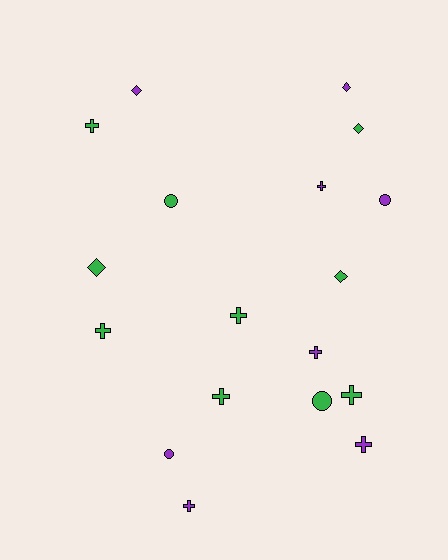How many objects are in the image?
There are 18 objects.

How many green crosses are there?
There are 5 green crosses.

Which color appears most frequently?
Green, with 10 objects.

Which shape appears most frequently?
Cross, with 9 objects.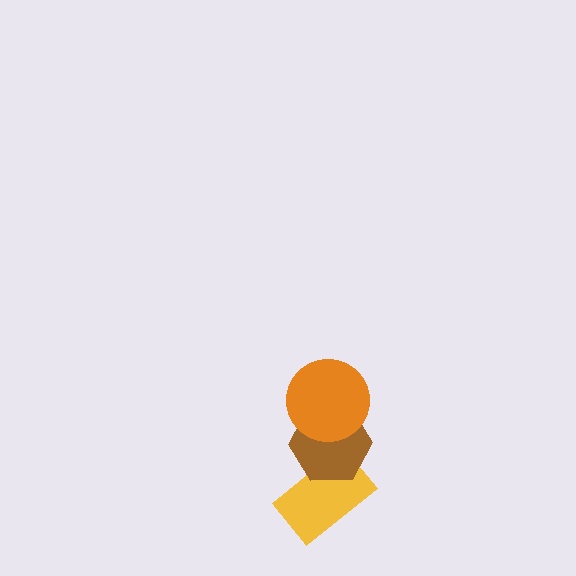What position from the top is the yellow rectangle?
The yellow rectangle is 3rd from the top.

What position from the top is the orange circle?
The orange circle is 1st from the top.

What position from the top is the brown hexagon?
The brown hexagon is 2nd from the top.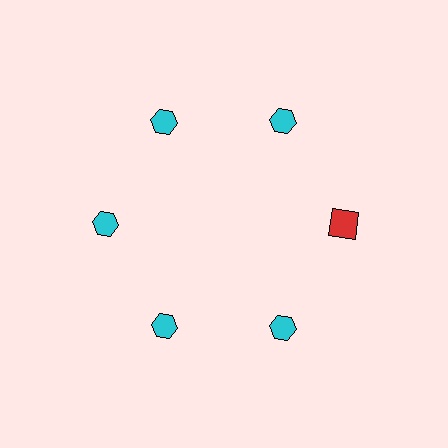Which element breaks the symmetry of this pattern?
The red square at roughly the 3 o'clock position breaks the symmetry. All other shapes are cyan hexagons.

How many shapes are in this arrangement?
There are 6 shapes arranged in a ring pattern.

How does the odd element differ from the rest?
It differs in both color (red instead of cyan) and shape (square instead of hexagon).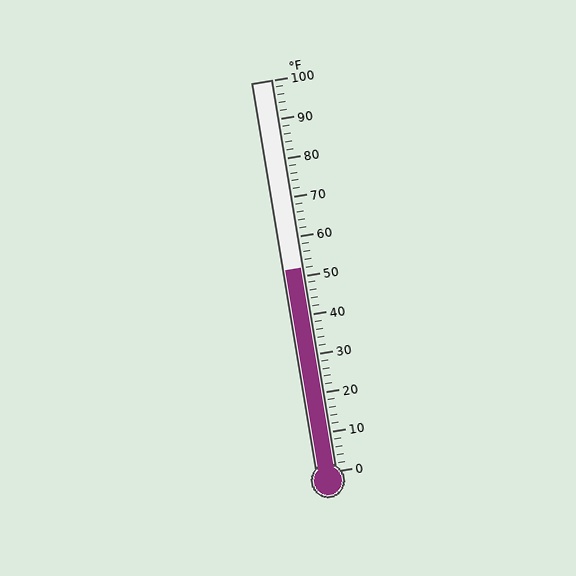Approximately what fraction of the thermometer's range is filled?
The thermometer is filled to approximately 50% of its range.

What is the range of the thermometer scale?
The thermometer scale ranges from 0°F to 100°F.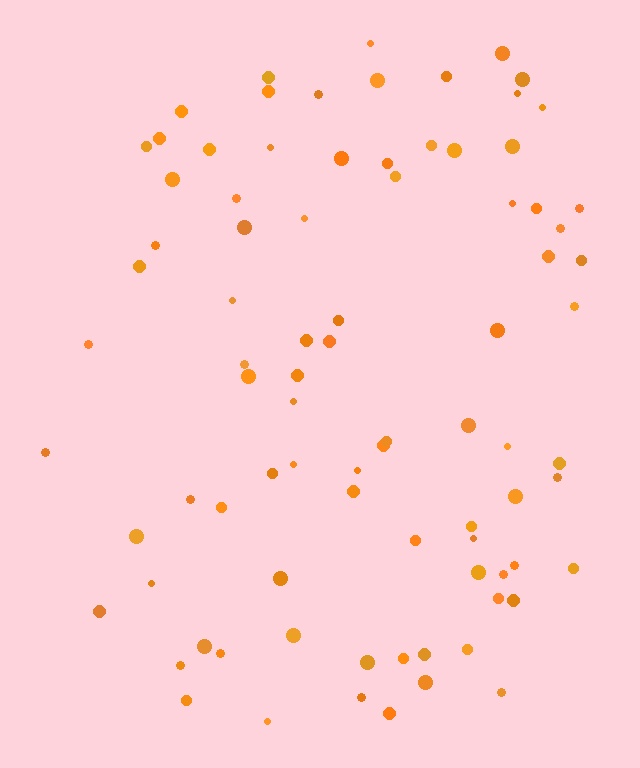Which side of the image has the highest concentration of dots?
The right.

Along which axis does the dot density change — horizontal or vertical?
Horizontal.